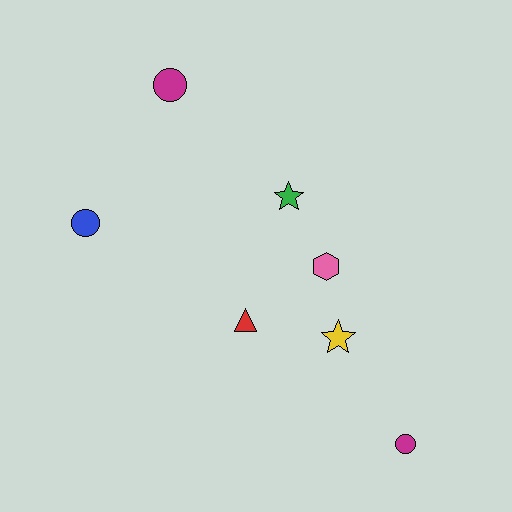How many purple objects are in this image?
There are no purple objects.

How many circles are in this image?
There are 3 circles.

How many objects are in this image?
There are 7 objects.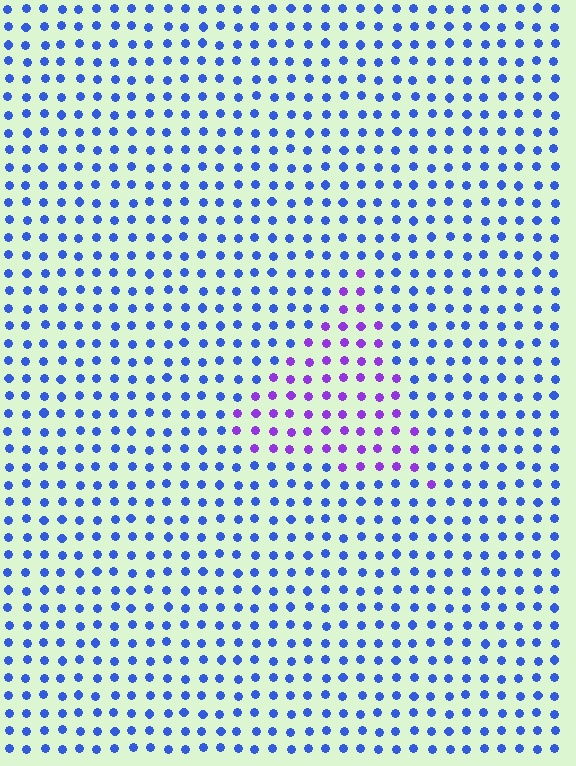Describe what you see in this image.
The image is filled with small blue elements in a uniform arrangement. A triangle-shaped region is visible where the elements are tinted to a slightly different hue, forming a subtle color boundary.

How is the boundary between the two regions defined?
The boundary is defined purely by a slight shift in hue (about 47 degrees). Spacing, size, and orientation are identical on both sides.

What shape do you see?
I see a triangle.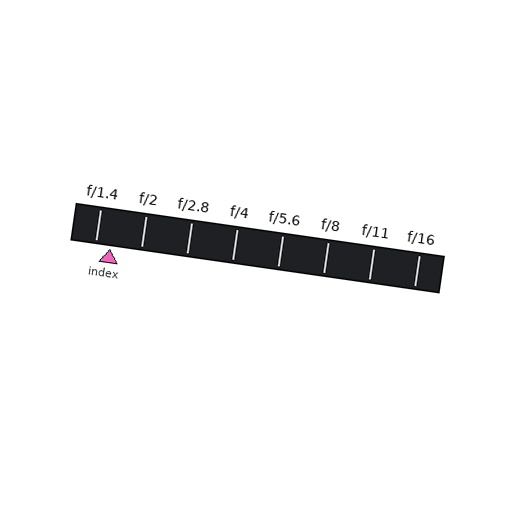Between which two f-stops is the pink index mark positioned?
The index mark is between f/1.4 and f/2.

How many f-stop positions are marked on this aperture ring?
There are 8 f-stop positions marked.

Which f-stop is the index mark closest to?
The index mark is closest to f/1.4.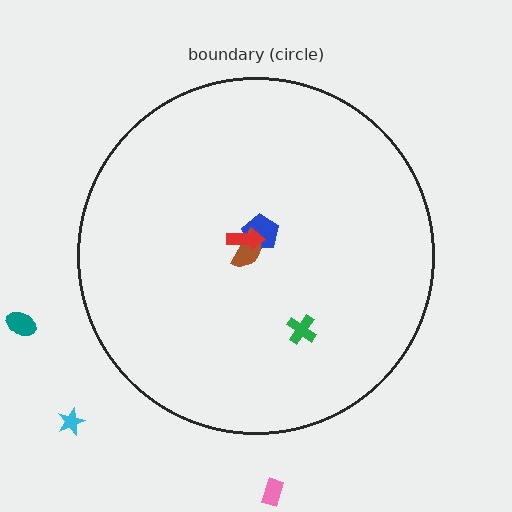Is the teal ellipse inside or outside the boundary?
Outside.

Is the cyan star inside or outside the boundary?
Outside.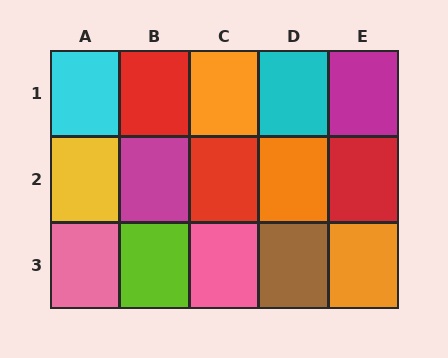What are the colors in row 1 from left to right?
Cyan, red, orange, cyan, magenta.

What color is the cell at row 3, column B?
Lime.